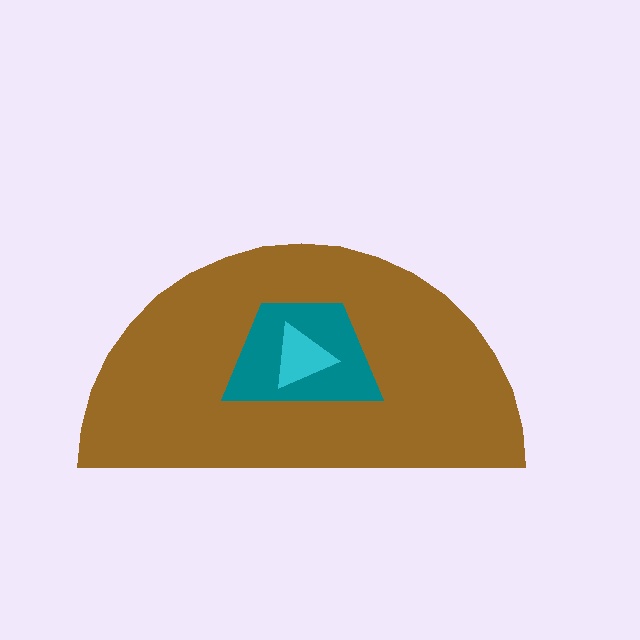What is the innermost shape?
The cyan triangle.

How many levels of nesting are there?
3.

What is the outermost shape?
The brown semicircle.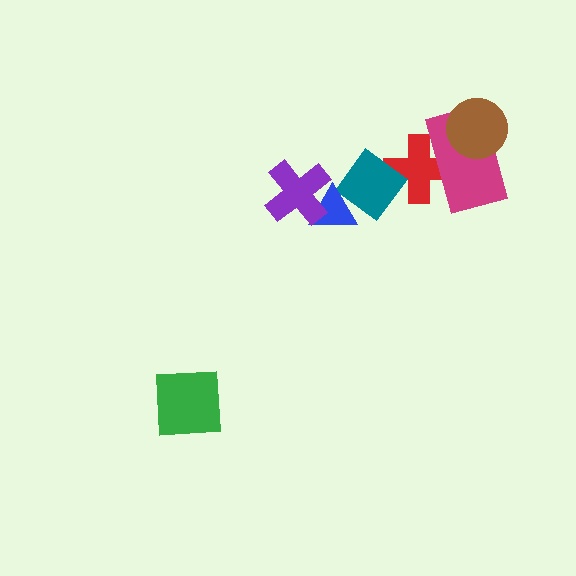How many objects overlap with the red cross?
2 objects overlap with the red cross.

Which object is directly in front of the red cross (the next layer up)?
The magenta rectangle is directly in front of the red cross.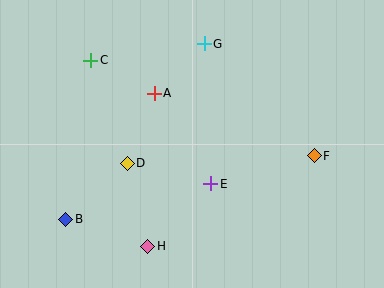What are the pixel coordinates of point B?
Point B is at (66, 219).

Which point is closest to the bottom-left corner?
Point B is closest to the bottom-left corner.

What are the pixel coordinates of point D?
Point D is at (127, 163).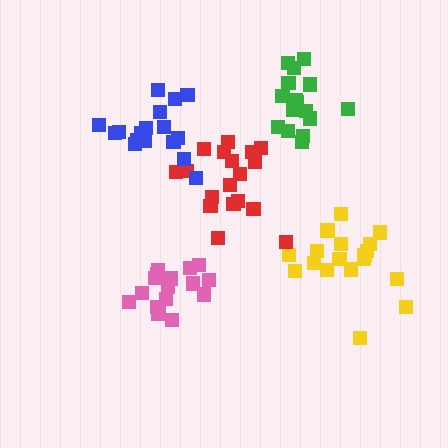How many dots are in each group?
Group 1: 18 dots, Group 2: 18 dots, Group 3: 17 dots, Group 4: 17 dots, Group 5: 17 dots (87 total).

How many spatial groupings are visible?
There are 5 spatial groupings.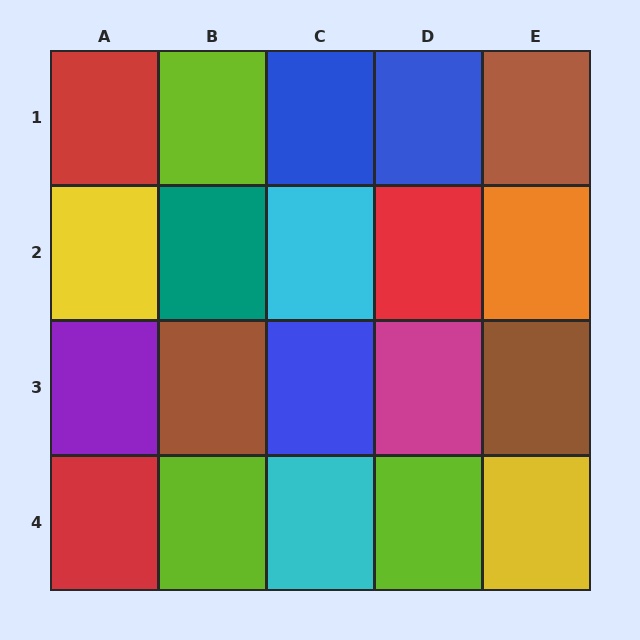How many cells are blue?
3 cells are blue.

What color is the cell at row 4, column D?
Lime.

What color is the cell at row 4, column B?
Lime.